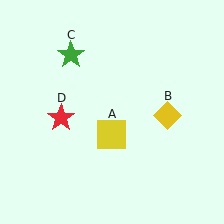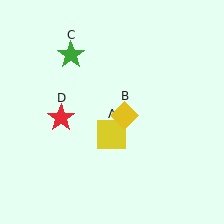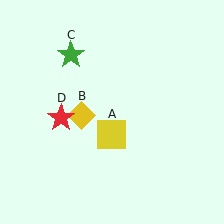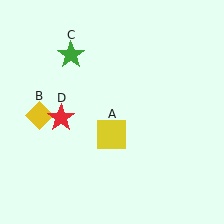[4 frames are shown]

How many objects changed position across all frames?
1 object changed position: yellow diamond (object B).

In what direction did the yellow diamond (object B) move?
The yellow diamond (object B) moved left.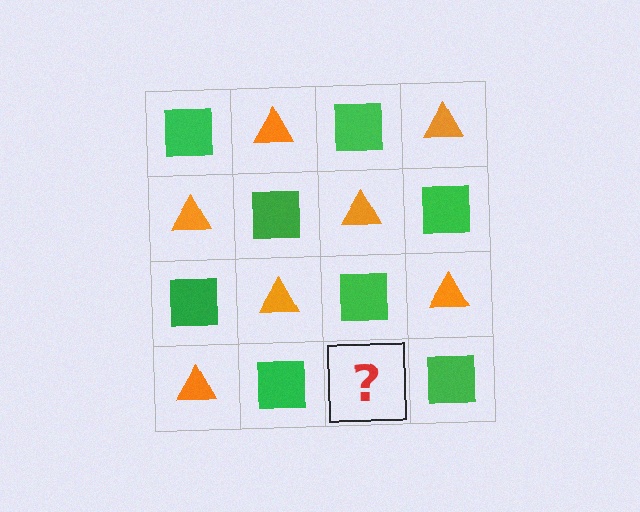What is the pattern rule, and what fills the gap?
The rule is that it alternates green square and orange triangle in a checkerboard pattern. The gap should be filled with an orange triangle.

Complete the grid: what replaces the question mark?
The question mark should be replaced with an orange triangle.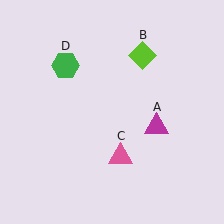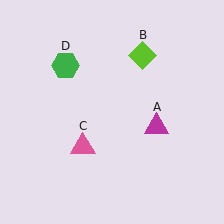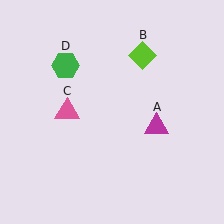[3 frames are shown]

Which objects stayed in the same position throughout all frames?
Magenta triangle (object A) and lime diamond (object B) and green hexagon (object D) remained stationary.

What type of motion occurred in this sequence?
The pink triangle (object C) rotated clockwise around the center of the scene.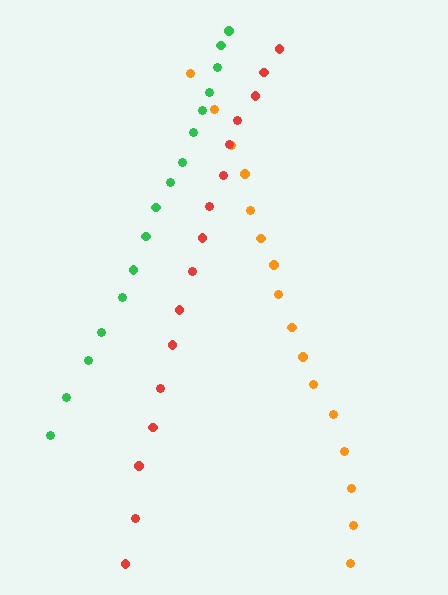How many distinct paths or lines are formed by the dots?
There are 3 distinct paths.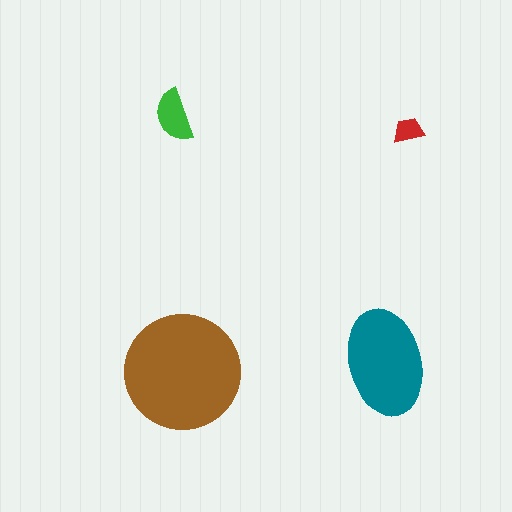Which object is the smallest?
The red trapezoid.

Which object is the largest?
The brown circle.